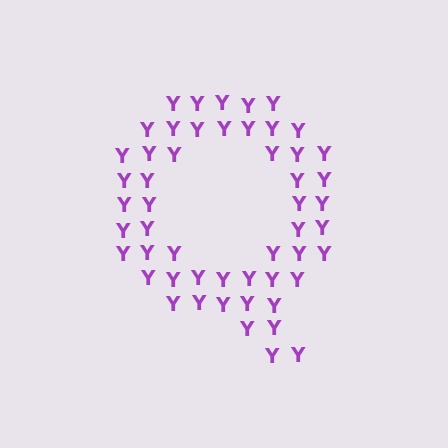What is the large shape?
The large shape is the letter Q.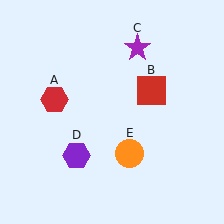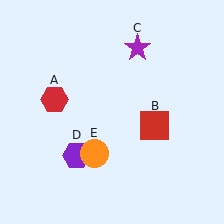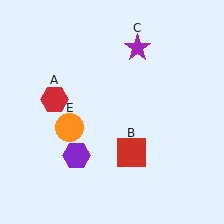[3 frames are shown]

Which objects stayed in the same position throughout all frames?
Red hexagon (object A) and purple star (object C) and purple hexagon (object D) remained stationary.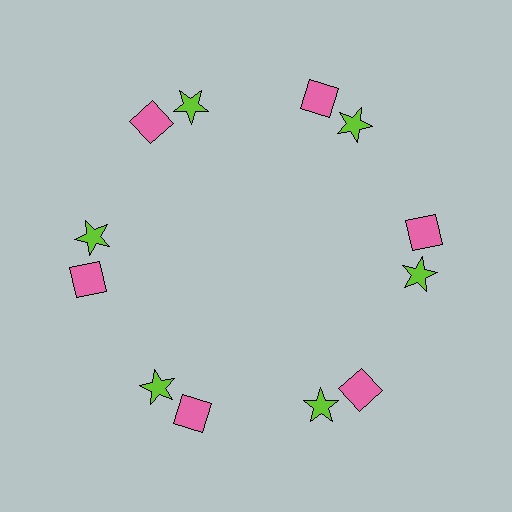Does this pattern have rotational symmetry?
Yes, this pattern has 6-fold rotational symmetry. It looks the same after rotating 60 degrees around the center.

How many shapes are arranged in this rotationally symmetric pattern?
There are 12 shapes, arranged in 6 groups of 2.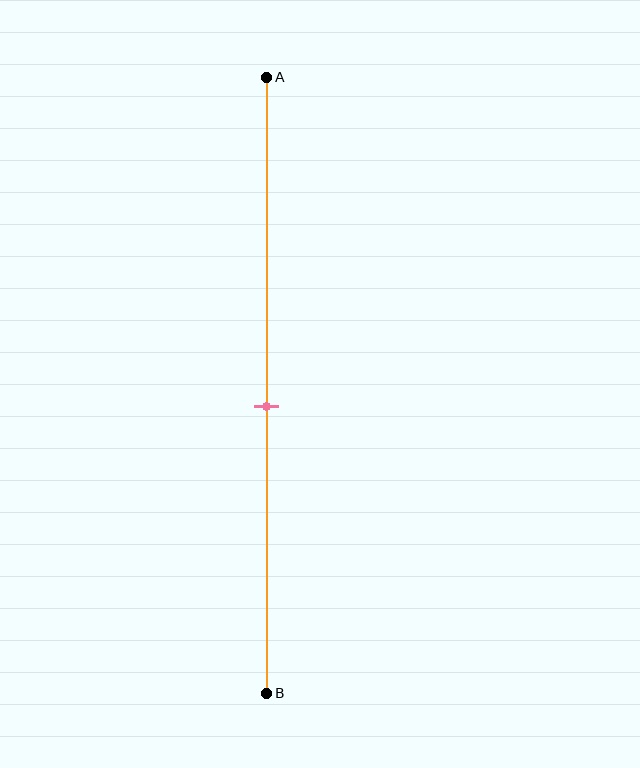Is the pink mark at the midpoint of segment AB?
No, the mark is at about 55% from A, not at the 50% midpoint.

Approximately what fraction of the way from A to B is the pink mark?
The pink mark is approximately 55% of the way from A to B.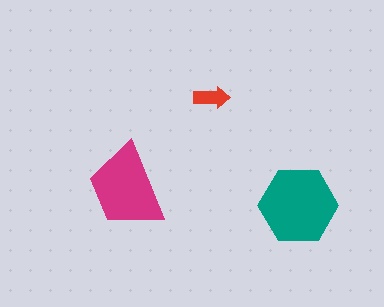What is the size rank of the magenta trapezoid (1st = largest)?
2nd.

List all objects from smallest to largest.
The red arrow, the magenta trapezoid, the teal hexagon.